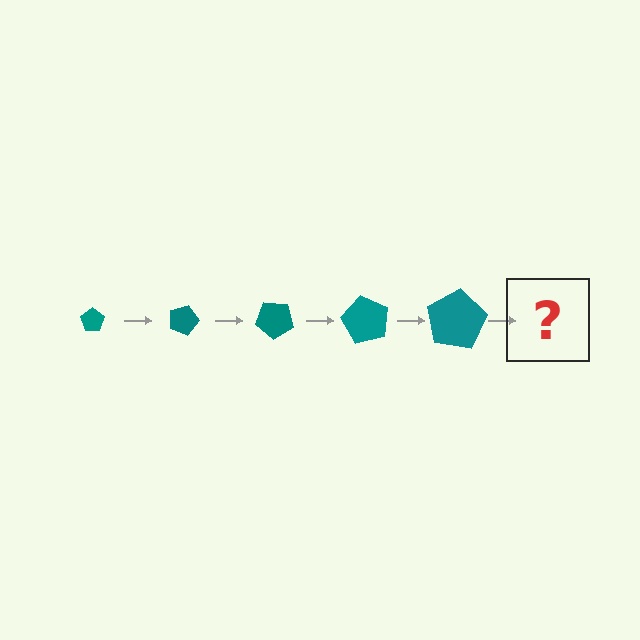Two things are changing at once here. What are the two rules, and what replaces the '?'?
The two rules are that the pentagon grows larger each step and it rotates 20 degrees each step. The '?' should be a pentagon, larger than the previous one and rotated 100 degrees from the start.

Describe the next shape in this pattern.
It should be a pentagon, larger than the previous one and rotated 100 degrees from the start.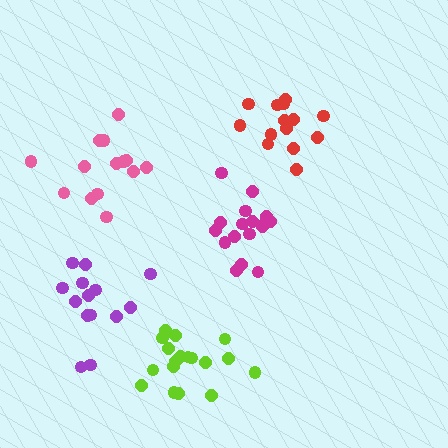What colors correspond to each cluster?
The clusters are colored: magenta, purple, red, pink, lime.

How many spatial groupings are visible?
There are 5 spatial groupings.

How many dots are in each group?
Group 1: 17 dots, Group 2: 14 dots, Group 3: 14 dots, Group 4: 14 dots, Group 5: 18 dots (77 total).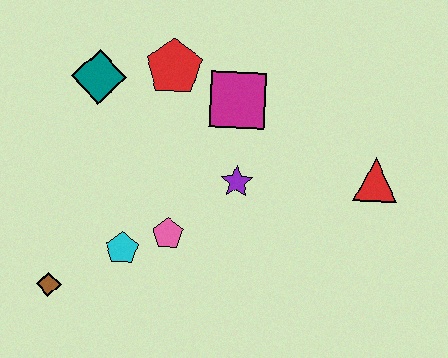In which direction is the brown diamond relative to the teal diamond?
The brown diamond is below the teal diamond.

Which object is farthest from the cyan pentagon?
The red triangle is farthest from the cyan pentagon.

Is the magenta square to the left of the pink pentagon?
No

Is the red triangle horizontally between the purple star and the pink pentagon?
No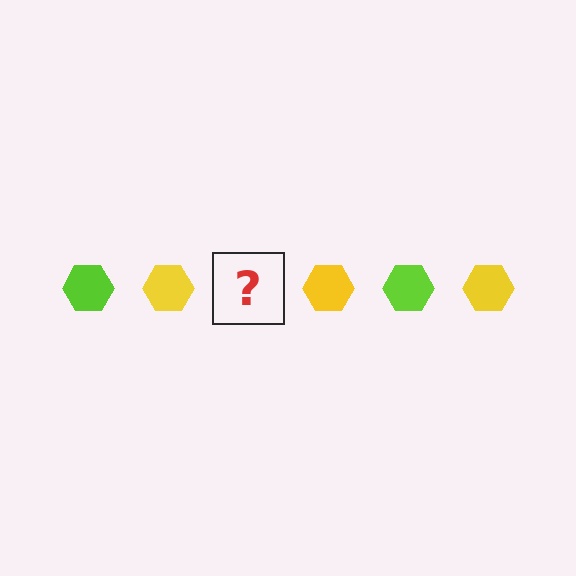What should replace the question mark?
The question mark should be replaced with a lime hexagon.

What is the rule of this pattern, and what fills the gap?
The rule is that the pattern cycles through lime, yellow hexagons. The gap should be filled with a lime hexagon.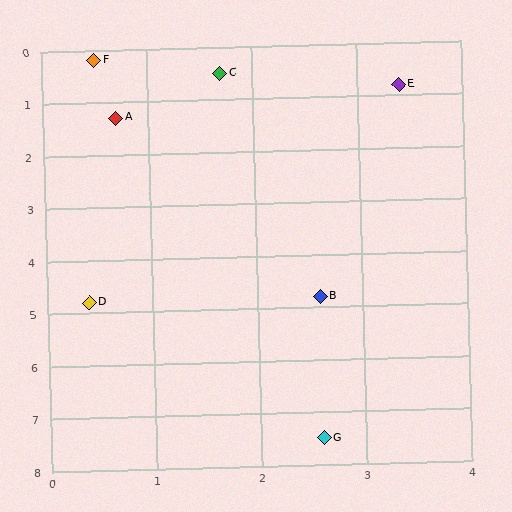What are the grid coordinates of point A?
Point A is at approximately (0.7, 1.3).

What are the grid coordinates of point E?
Point E is at approximately (3.4, 0.8).